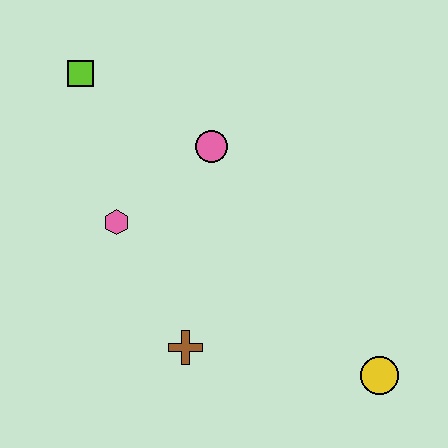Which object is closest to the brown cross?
The pink hexagon is closest to the brown cross.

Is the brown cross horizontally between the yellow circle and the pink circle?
No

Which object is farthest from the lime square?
The yellow circle is farthest from the lime square.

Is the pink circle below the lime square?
Yes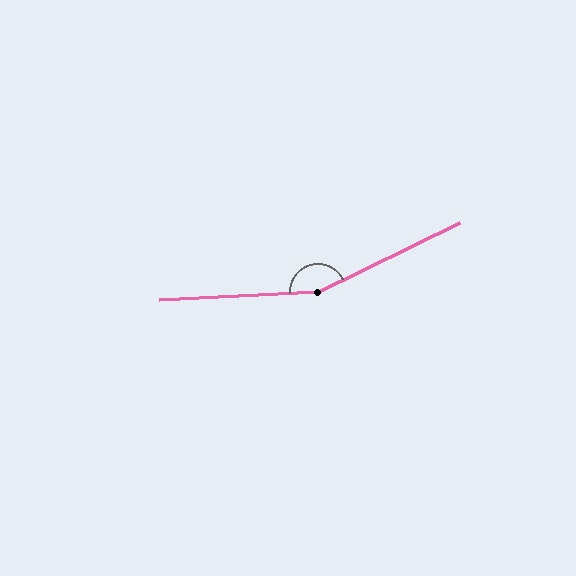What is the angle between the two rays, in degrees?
Approximately 157 degrees.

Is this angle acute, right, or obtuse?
It is obtuse.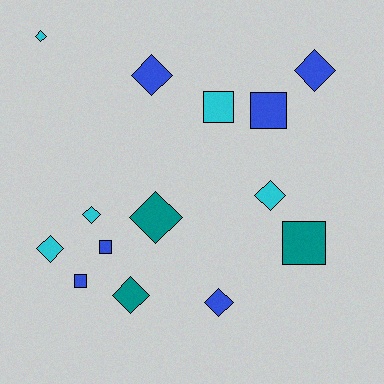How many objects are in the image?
There are 14 objects.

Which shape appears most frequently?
Diamond, with 9 objects.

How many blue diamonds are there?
There are 3 blue diamonds.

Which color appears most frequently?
Blue, with 6 objects.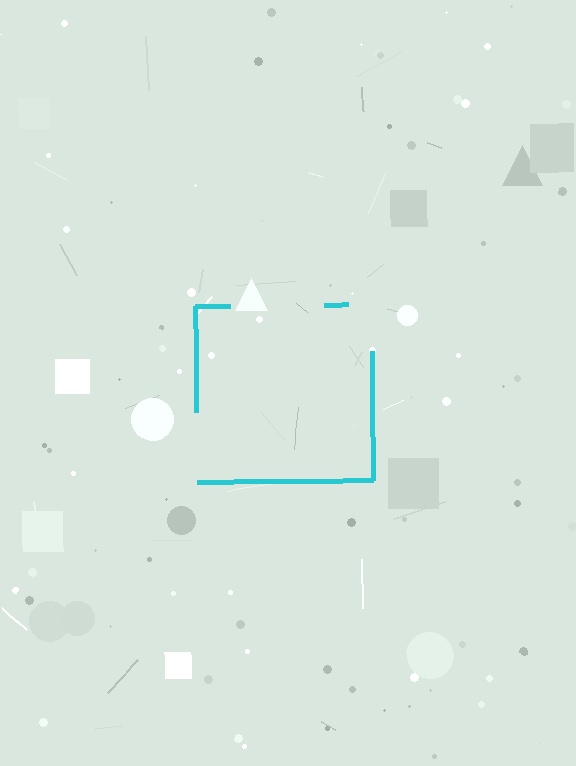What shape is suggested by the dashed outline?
The dashed outline suggests a square.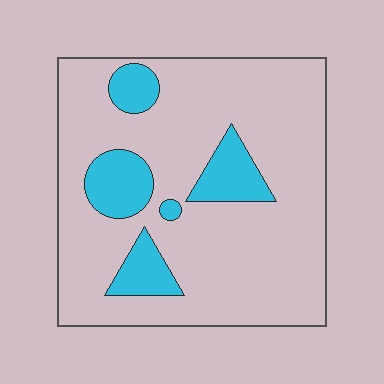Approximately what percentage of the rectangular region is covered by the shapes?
Approximately 20%.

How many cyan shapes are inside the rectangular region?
5.